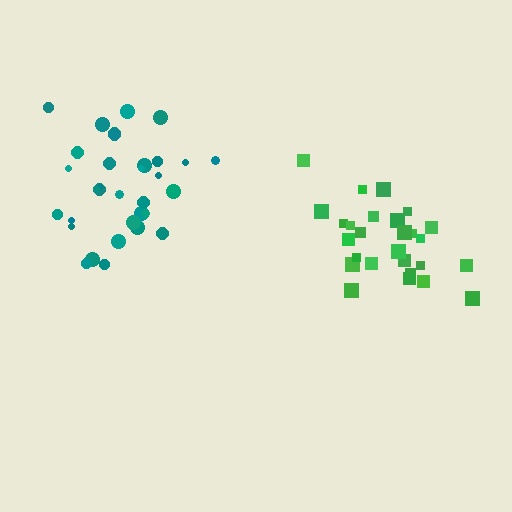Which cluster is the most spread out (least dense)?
Teal.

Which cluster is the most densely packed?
Green.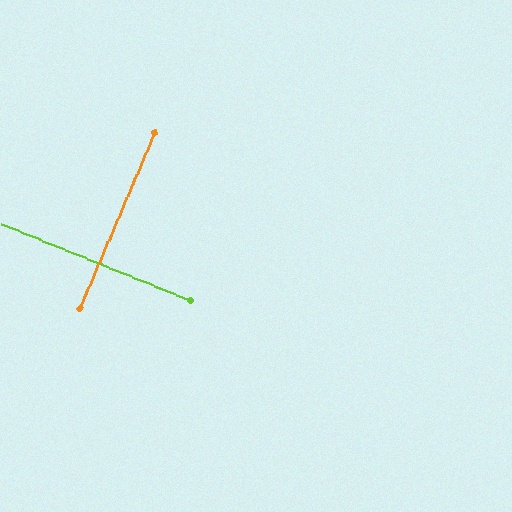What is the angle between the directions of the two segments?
Approximately 89 degrees.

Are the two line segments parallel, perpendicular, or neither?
Perpendicular — they meet at approximately 89°.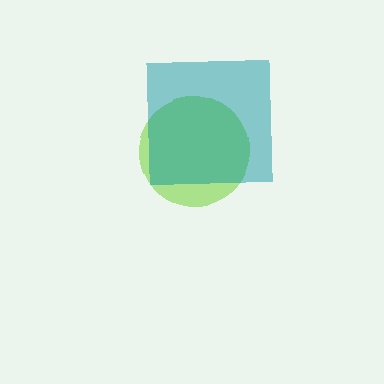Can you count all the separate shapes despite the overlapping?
Yes, there are 2 separate shapes.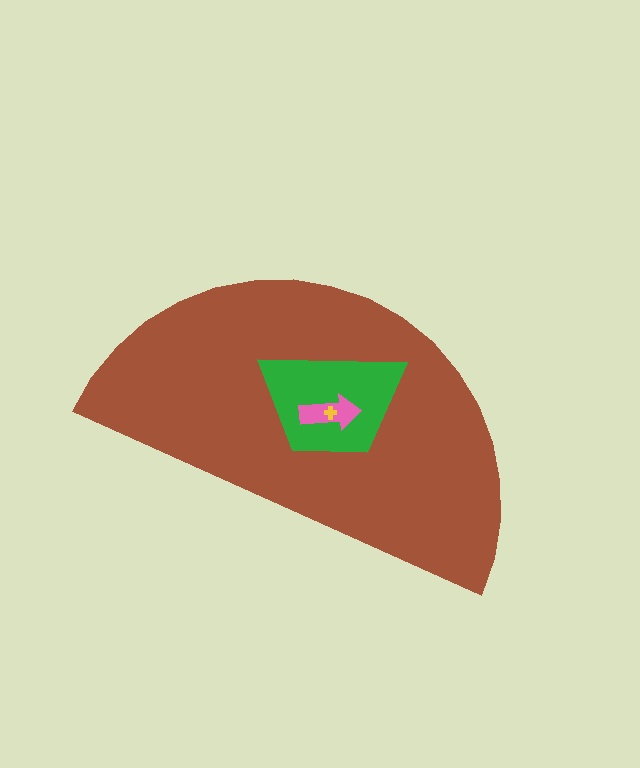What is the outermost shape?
The brown semicircle.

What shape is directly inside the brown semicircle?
The green trapezoid.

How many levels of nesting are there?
4.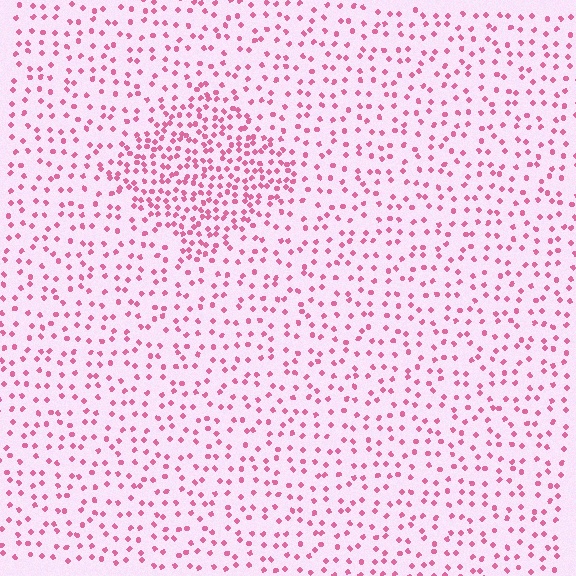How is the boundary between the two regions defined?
The boundary is defined by a change in element density (approximately 2.1x ratio). All elements are the same color, size, and shape.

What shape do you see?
I see a diamond.